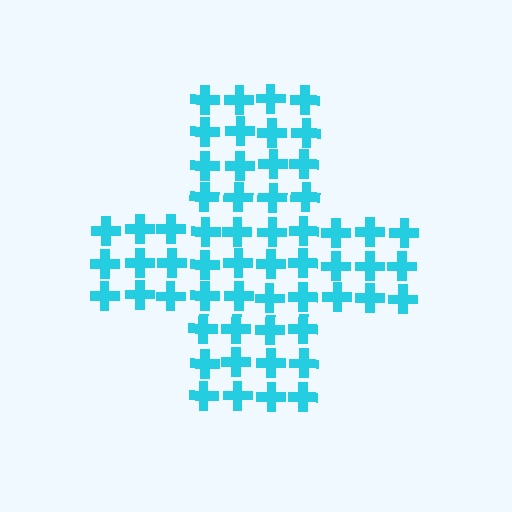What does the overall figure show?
The overall figure shows a cross.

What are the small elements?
The small elements are crosses.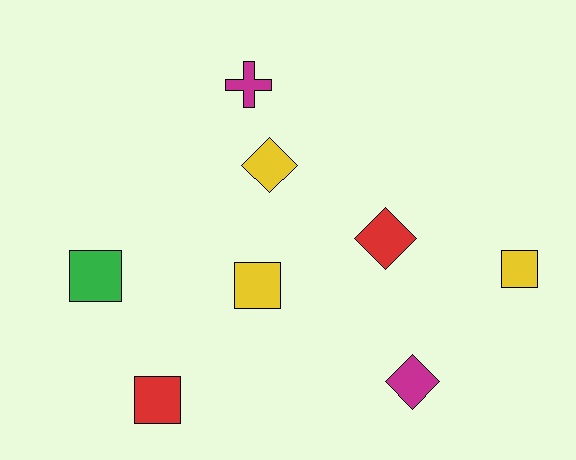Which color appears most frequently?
Yellow, with 3 objects.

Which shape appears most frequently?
Square, with 4 objects.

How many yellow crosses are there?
There are no yellow crosses.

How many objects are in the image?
There are 8 objects.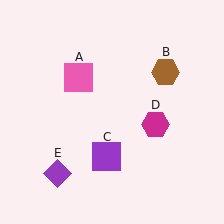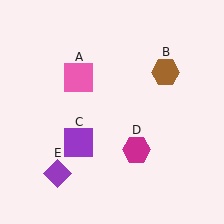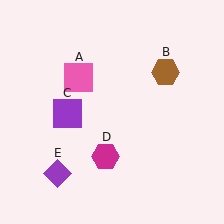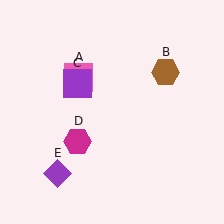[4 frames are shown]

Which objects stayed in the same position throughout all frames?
Pink square (object A) and brown hexagon (object B) and purple diamond (object E) remained stationary.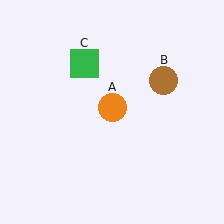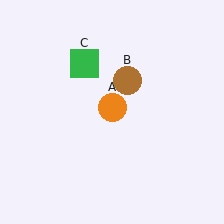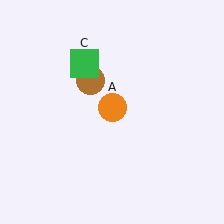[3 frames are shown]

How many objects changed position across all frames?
1 object changed position: brown circle (object B).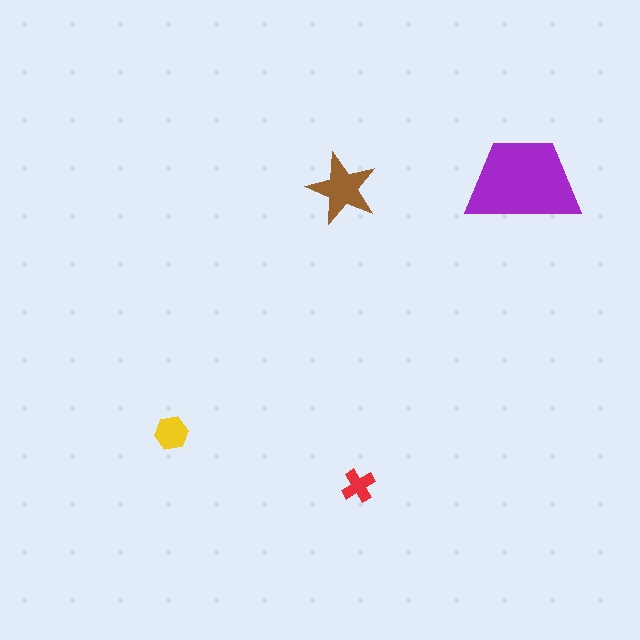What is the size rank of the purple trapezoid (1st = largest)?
1st.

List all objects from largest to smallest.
The purple trapezoid, the brown star, the yellow hexagon, the red cross.